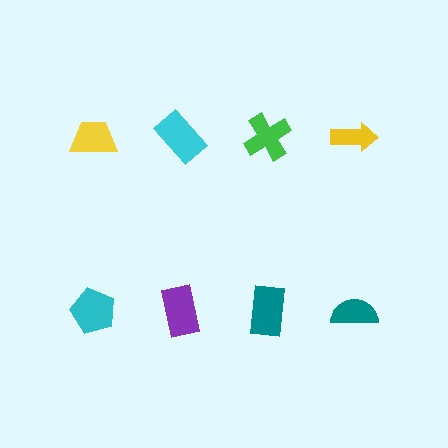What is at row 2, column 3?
A teal rectangle.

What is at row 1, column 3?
A green cross.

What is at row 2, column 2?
A purple rectangle.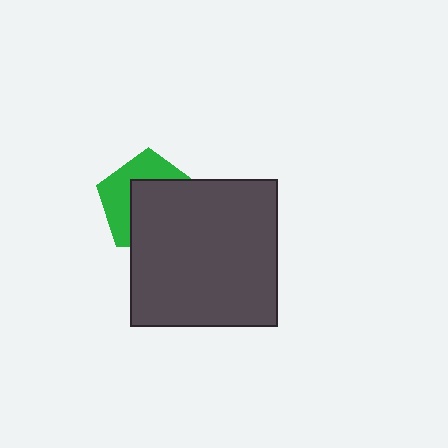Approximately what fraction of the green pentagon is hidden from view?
Roughly 58% of the green pentagon is hidden behind the dark gray square.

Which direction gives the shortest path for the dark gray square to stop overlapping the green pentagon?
Moving toward the lower-right gives the shortest separation.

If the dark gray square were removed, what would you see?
You would see the complete green pentagon.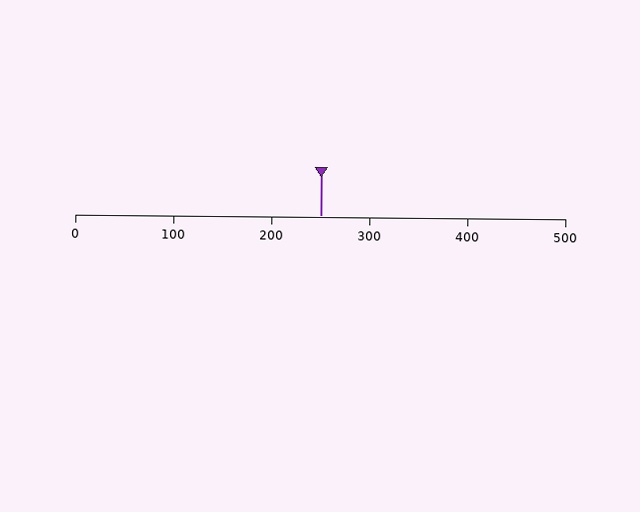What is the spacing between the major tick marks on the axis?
The major ticks are spaced 100 apart.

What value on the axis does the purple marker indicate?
The marker indicates approximately 250.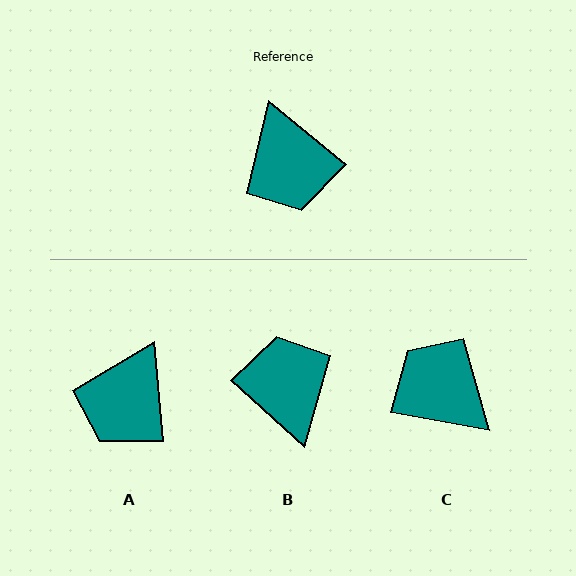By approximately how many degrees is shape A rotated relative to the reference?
Approximately 45 degrees clockwise.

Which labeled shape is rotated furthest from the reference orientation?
B, about 178 degrees away.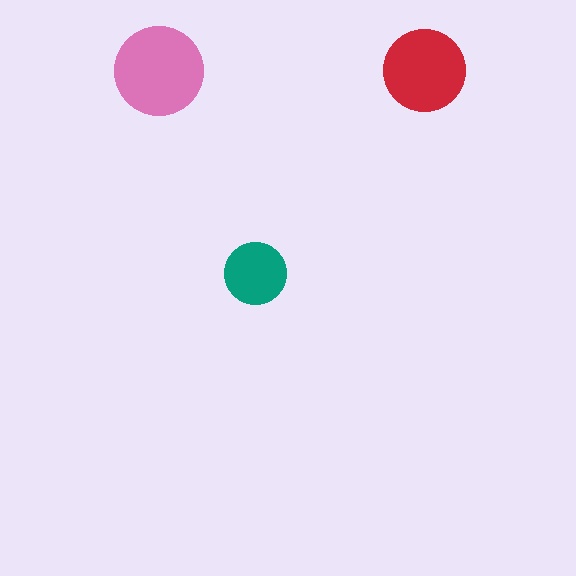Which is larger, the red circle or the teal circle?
The red one.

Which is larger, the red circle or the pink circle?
The pink one.